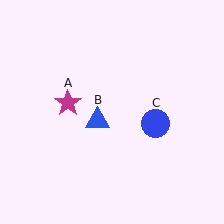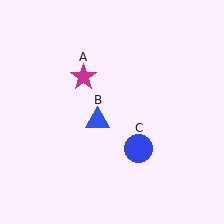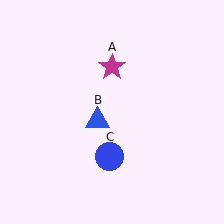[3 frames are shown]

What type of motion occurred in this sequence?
The magenta star (object A), blue circle (object C) rotated clockwise around the center of the scene.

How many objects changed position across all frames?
2 objects changed position: magenta star (object A), blue circle (object C).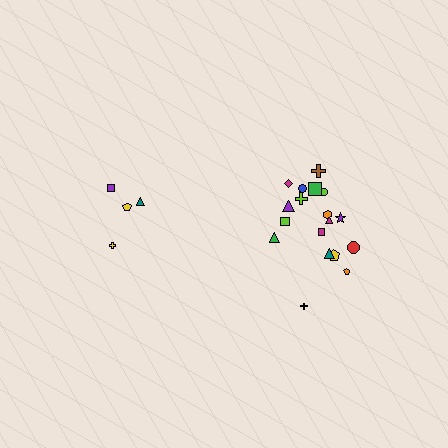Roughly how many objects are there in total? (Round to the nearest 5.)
Roughly 20 objects in total.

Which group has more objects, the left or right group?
The right group.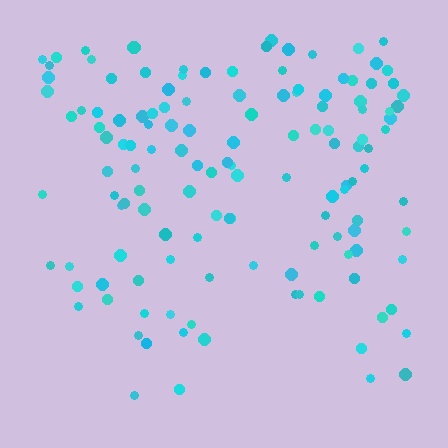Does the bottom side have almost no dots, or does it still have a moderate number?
Still a moderate number, just noticeably fewer than the top.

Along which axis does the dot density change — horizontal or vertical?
Vertical.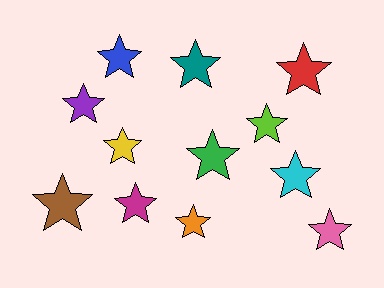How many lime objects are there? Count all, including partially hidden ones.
There is 1 lime object.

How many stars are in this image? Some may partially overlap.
There are 12 stars.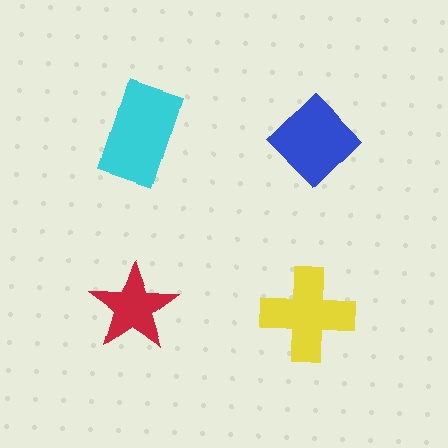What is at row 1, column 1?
A cyan rectangle.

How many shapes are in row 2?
2 shapes.